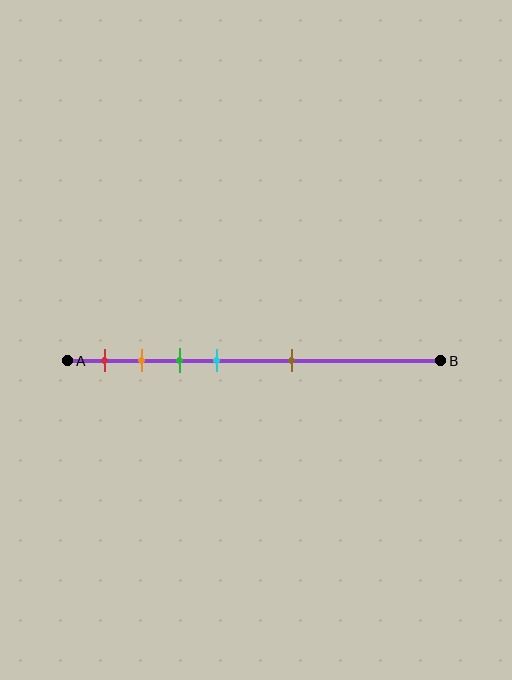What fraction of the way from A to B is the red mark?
The red mark is approximately 10% (0.1) of the way from A to B.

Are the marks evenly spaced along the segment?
No, the marks are not evenly spaced.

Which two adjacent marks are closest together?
The orange and green marks are the closest adjacent pair.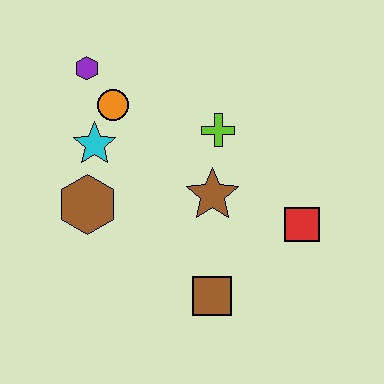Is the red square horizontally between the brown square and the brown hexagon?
No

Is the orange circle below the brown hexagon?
No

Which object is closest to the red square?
The brown star is closest to the red square.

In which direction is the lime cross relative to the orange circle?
The lime cross is to the right of the orange circle.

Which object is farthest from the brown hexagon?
The red square is farthest from the brown hexagon.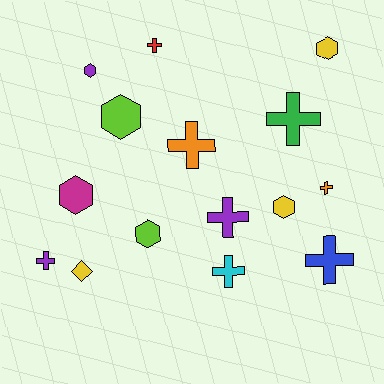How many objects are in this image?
There are 15 objects.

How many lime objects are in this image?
There are 2 lime objects.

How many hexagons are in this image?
There are 6 hexagons.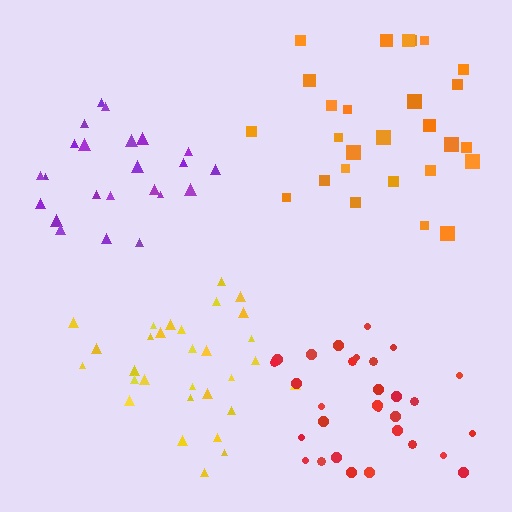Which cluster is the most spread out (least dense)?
Orange.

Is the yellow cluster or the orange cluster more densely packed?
Yellow.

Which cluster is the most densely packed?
Yellow.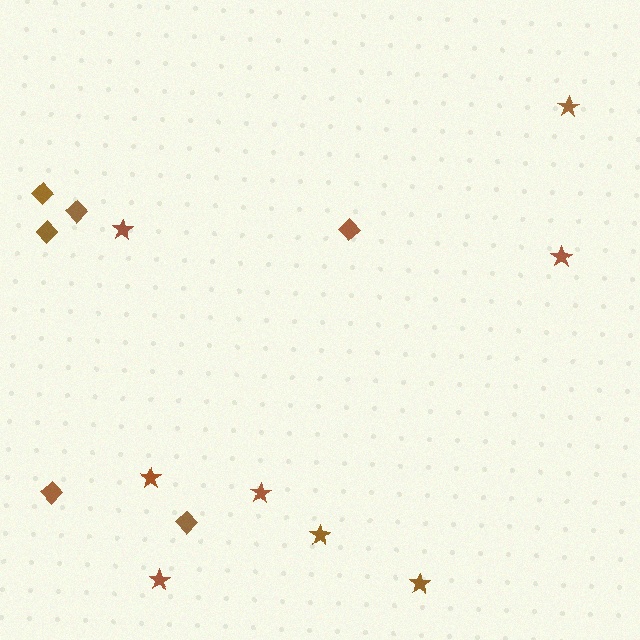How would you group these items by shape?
There are 2 groups: one group of stars (8) and one group of diamonds (6).